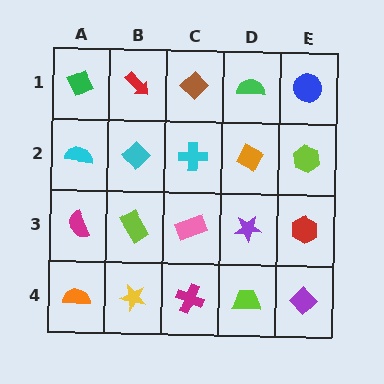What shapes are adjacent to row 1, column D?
An orange diamond (row 2, column D), a brown diamond (row 1, column C), a blue circle (row 1, column E).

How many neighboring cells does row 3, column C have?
4.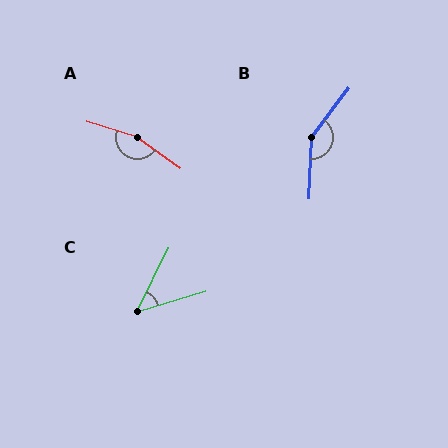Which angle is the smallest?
C, at approximately 47 degrees.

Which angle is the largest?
A, at approximately 161 degrees.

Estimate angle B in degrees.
Approximately 146 degrees.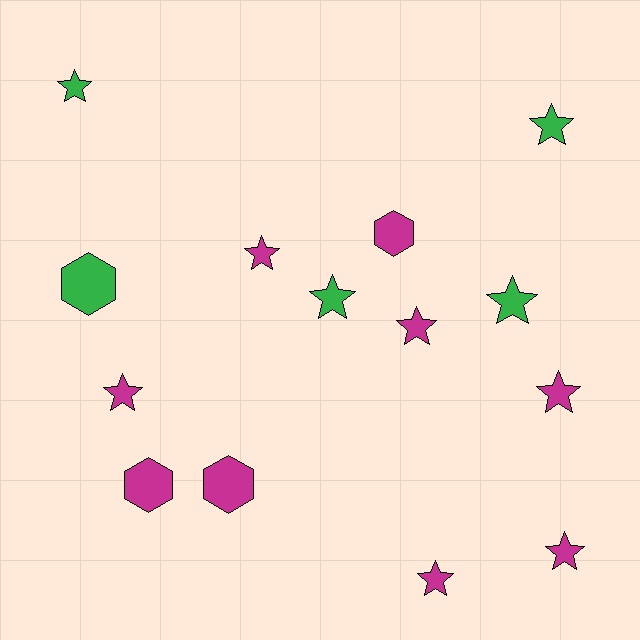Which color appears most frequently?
Magenta, with 9 objects.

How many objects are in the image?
There are 14 objects.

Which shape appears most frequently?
Star, with 10 objects.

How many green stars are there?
There are 4 green stars.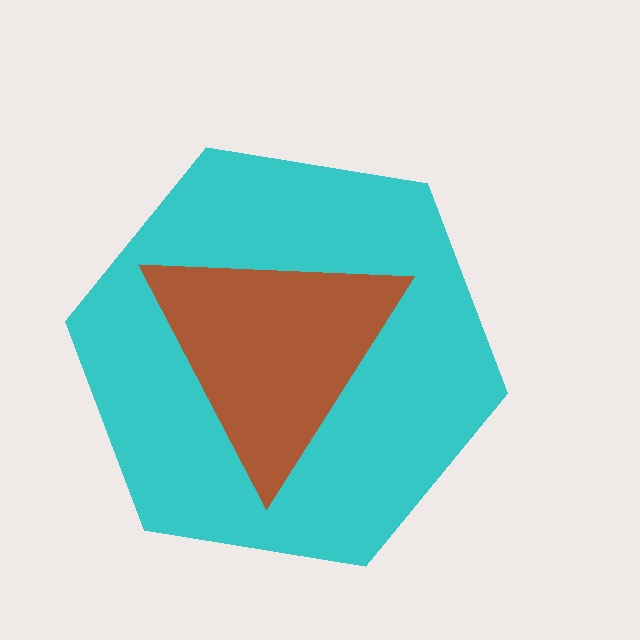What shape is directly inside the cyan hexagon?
The brown triangle.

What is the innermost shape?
The brown triangle.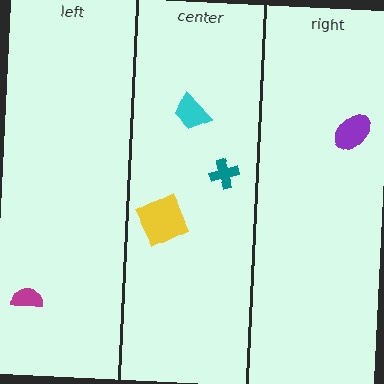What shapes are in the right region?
The purple ellipse.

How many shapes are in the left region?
1.